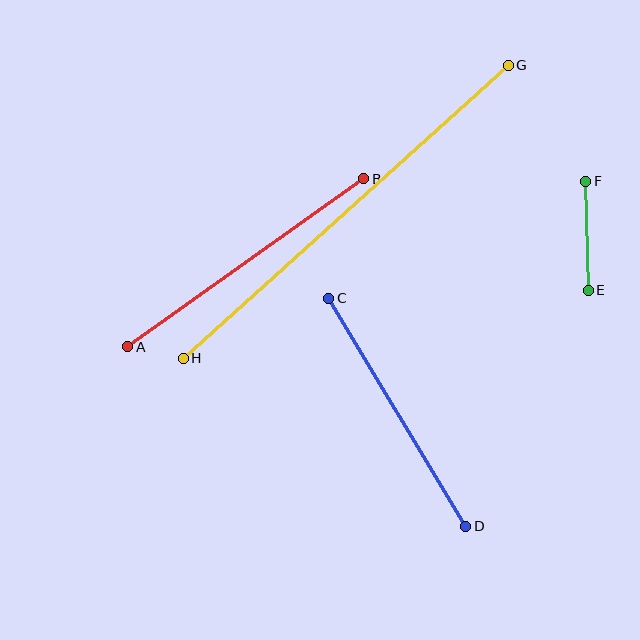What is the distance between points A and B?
The distance is approximately 290 pixels.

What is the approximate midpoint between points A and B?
The midpoint is at approximately (246, 263) pixels.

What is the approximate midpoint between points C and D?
The midpoint is at approximately (397, 412) pixels.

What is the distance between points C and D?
The distance is approximately 266 pixels.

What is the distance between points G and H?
The distance is approximately 438 pixels.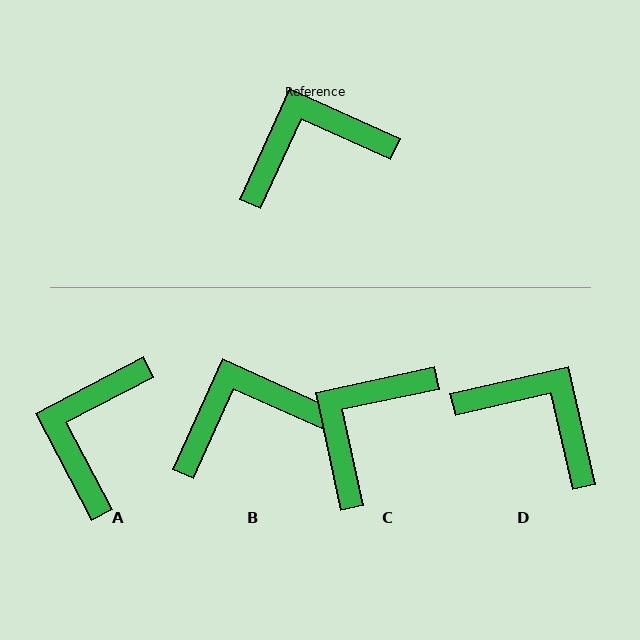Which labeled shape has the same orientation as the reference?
B.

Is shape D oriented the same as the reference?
No, it is off by about 53 degrees.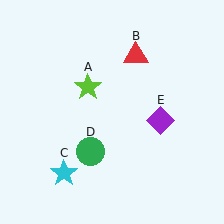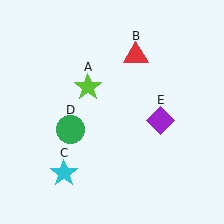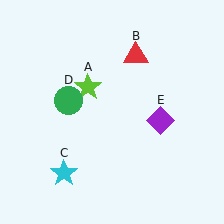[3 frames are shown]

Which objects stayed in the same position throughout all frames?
Lime star (object A) and red triangle (object B) and cyan star (object C) and purple diamond (object E) remained stationary.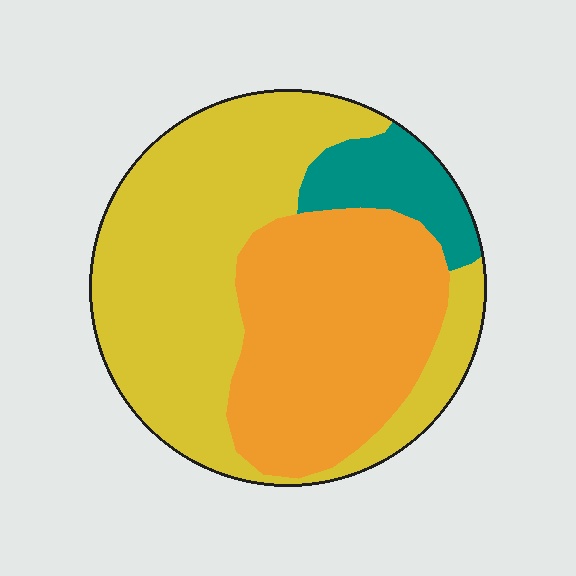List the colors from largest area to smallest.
From largest to smallest: yellow, orange, teal.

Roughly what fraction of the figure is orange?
Orange takes up about three eighths (3/8) of the figure.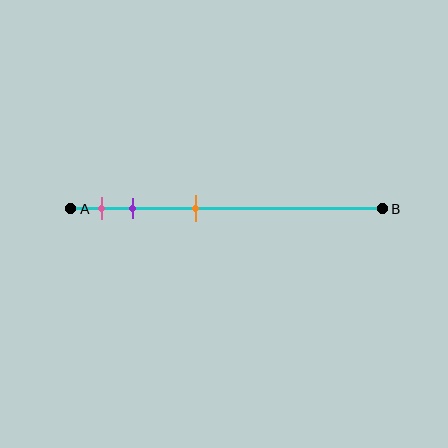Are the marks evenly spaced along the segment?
No, the marks are not evenly spaced.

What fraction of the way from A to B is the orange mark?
The orange mark is approximately 40% (0.4) of the way from A to B.